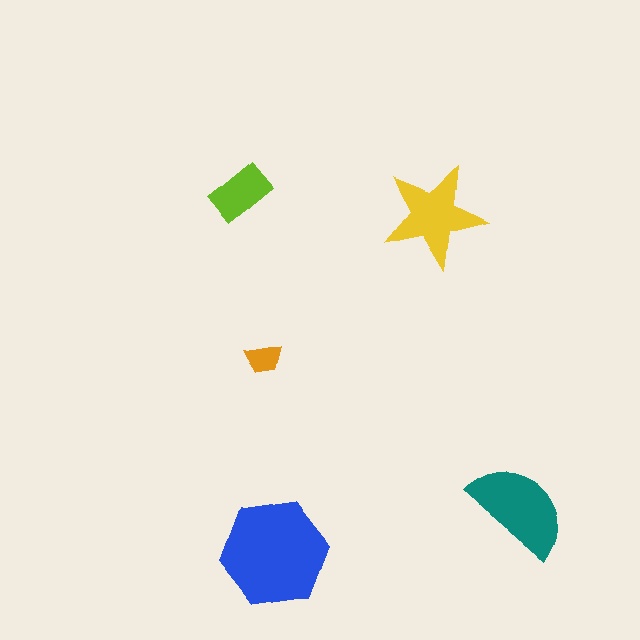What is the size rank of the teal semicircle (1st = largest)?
2nd.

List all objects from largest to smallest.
The blue hexagon, the teal semicircle, the yellow star, the lime rectangle, the orange trapezoid.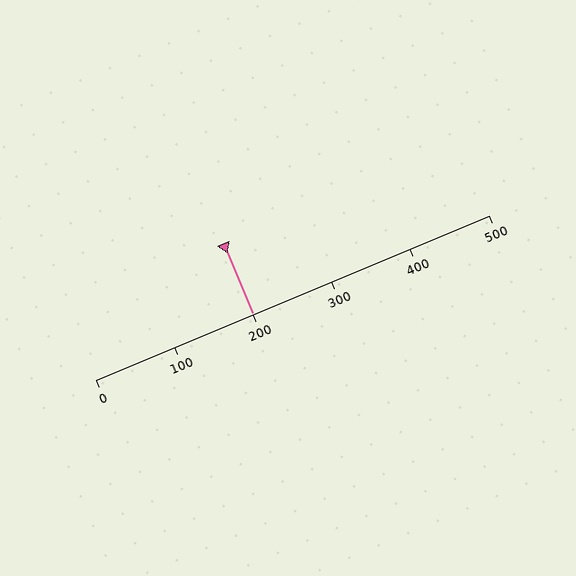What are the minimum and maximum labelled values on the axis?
The axis runs from 0 to 500.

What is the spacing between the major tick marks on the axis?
The major ticks are spaced 100 apart.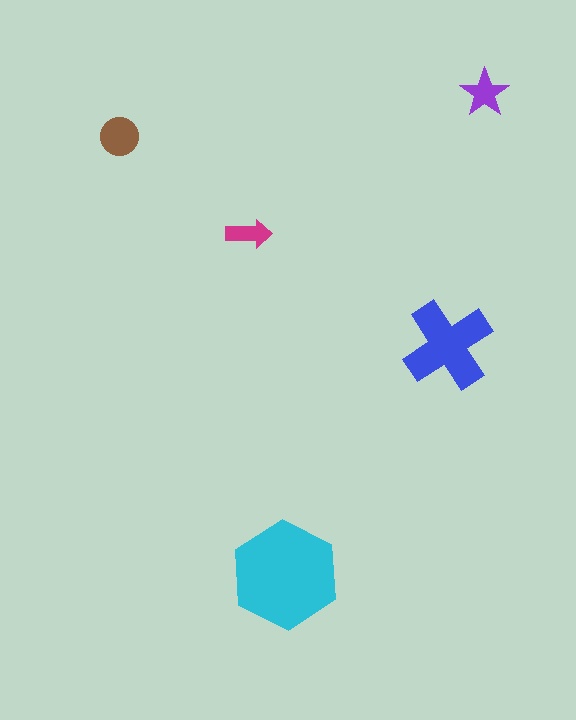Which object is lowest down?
The cyan hexagon is bottommost.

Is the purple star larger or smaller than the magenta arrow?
Larger.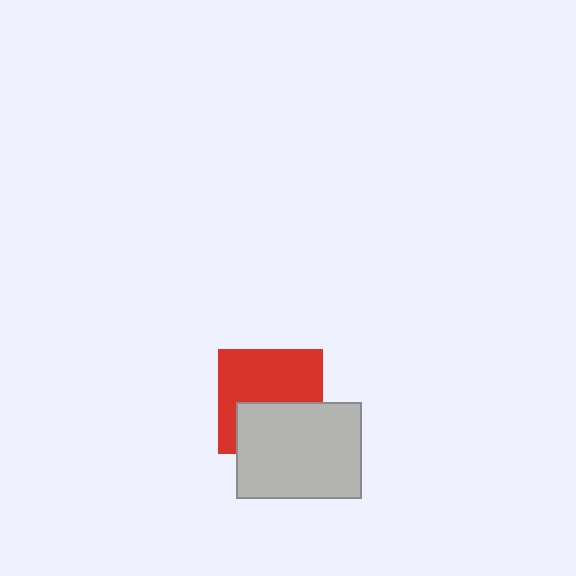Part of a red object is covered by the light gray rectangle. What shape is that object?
It is a square.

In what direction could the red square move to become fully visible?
The red square could move up. That would shift it out from behind the light gray rectangle entirely.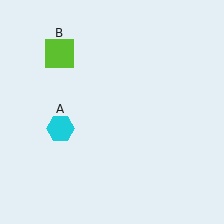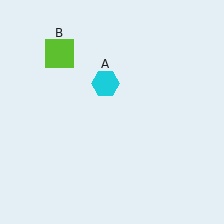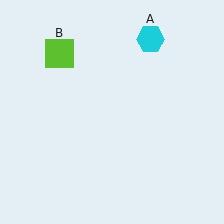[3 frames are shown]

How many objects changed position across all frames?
1 object changed position: cyan hexagon (object A).